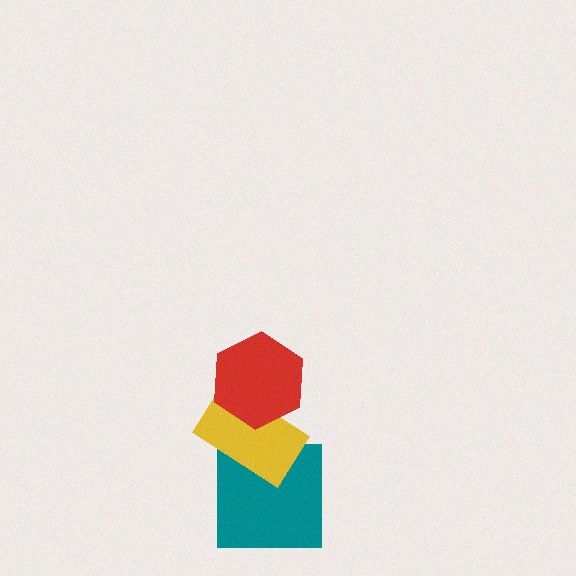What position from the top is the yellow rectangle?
The yellow rectangle is 2nd from the top.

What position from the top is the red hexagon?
The red hexagon is 1st from the top.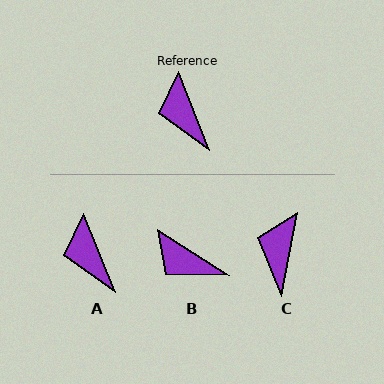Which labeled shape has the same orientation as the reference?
A.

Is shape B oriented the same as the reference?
No, it is off by about 36 degrees.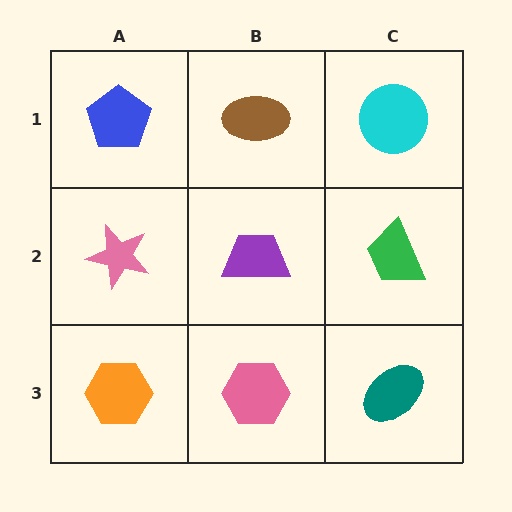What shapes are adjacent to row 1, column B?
A purple trapezoid (row 2, column B), a blue pentagon (row 1, column A), a cyan circle (row 1, column C).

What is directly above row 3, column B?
A purple trapezoid.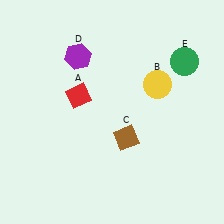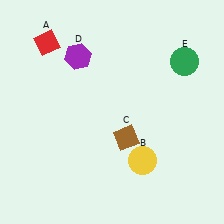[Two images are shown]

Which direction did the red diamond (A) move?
The red diamond (A) moved up.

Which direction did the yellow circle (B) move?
The yellow circle (B) moved down.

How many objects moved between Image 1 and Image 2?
2 objects moved between the two images.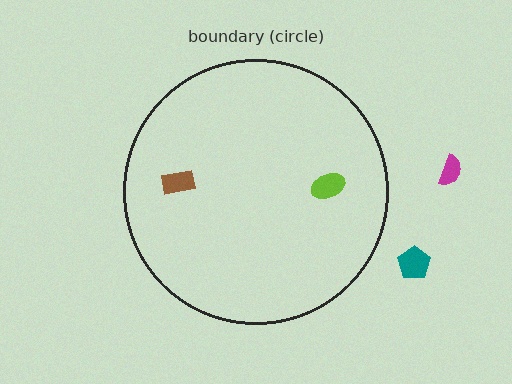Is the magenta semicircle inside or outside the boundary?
Outside.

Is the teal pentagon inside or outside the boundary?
Outside.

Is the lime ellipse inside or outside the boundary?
Inside.